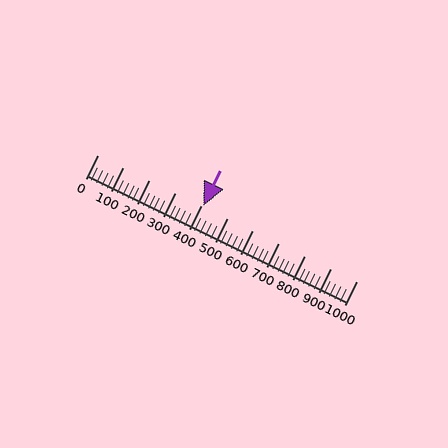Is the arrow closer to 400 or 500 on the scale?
The arrow is closer to 400.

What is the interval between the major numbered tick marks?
The major tick marks are spaced 100 units apart.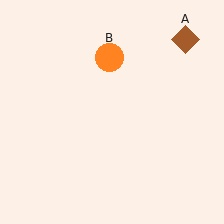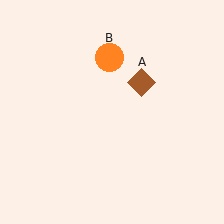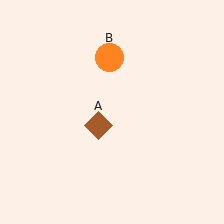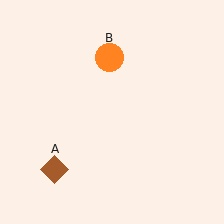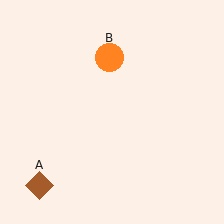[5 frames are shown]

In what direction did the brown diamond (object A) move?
The brown diamond (object A) moved down and to the left.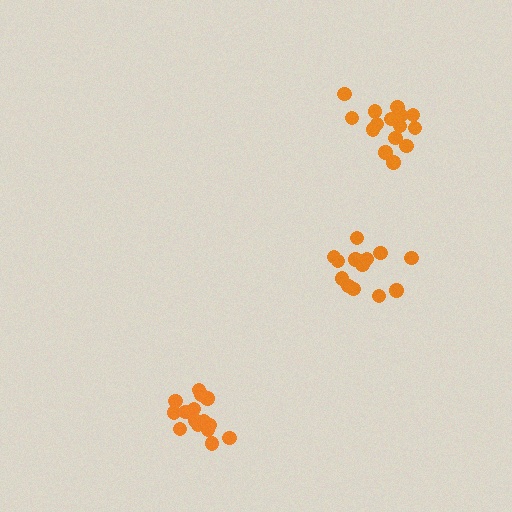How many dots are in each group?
Group 1: 15 dots, Group 2: 14 dots, Group 3: 16 dots (45 total).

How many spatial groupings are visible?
There are 3 spatial groupings.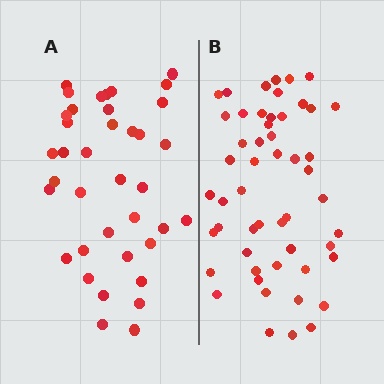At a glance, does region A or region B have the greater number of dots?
Region B (the right region) has more dots.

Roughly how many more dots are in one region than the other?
Region B has approximately 15 more dots than region A.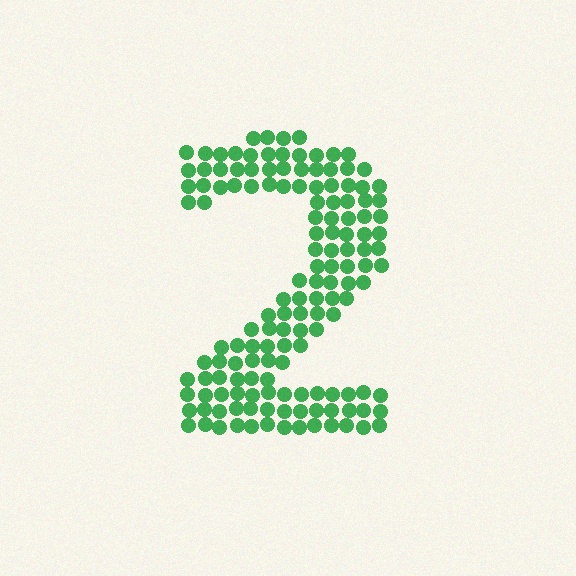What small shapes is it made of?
It is made of small circles.